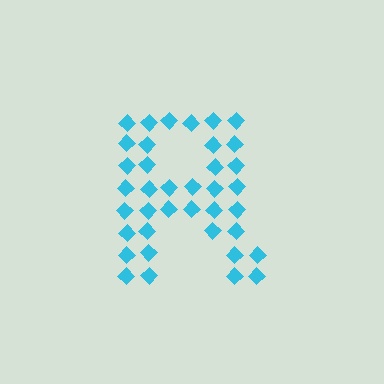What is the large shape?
The large shape is the letter R.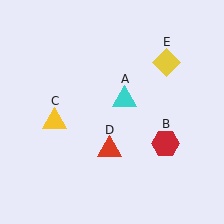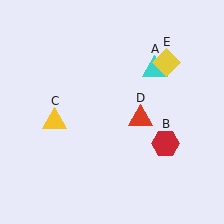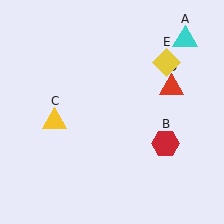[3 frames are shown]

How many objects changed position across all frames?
2 objects changed position: cyan triangle (object A), red triangle (object D).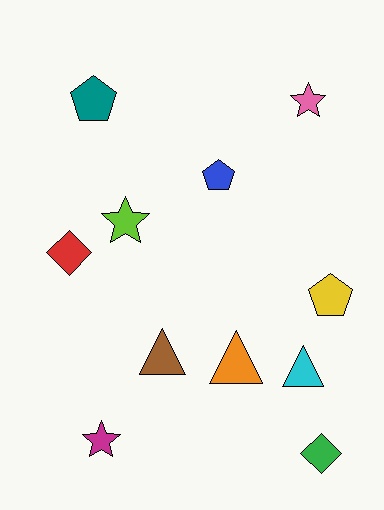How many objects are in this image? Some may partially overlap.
There are 11 objects.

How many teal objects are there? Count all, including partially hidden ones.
There is 1 teal object.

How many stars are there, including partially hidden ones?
There are 3 stars.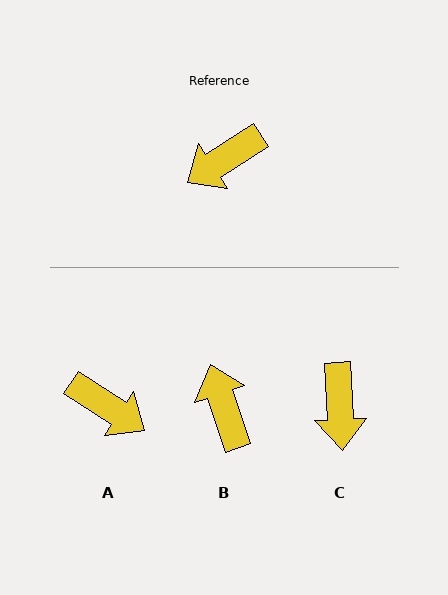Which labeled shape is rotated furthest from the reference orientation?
A, about 114 degrees away.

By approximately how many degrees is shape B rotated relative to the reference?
Approximately 104 degrees clockwise.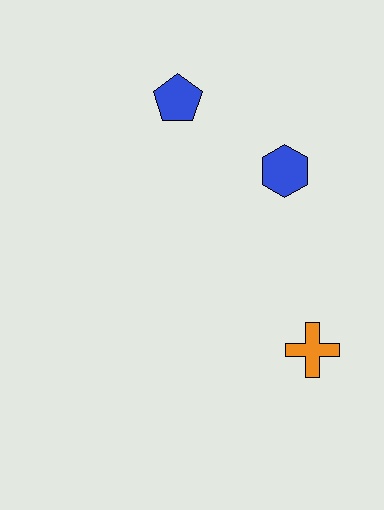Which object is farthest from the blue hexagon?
The orange cross is farthest from the blue hexagon.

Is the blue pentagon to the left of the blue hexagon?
Yes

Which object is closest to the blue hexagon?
The blue pentagon is closest to the blue hexagon.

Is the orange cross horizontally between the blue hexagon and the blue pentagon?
No